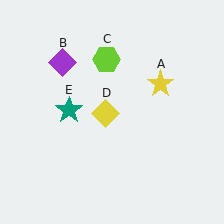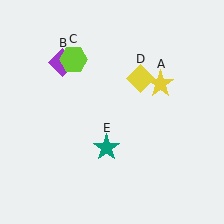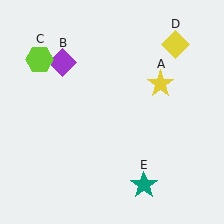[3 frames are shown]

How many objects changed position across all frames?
3 objects changed position: lime hexagon (object C), yellow diamond (object D), teal star (object E).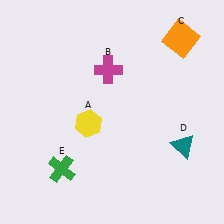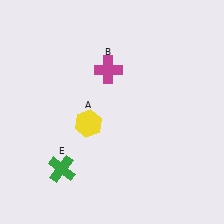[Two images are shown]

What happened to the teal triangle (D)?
The teal triangle (D) was removed in Image 2. It was in the bottom-right area of Image 1.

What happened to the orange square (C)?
The orange square (C) was removed in Image 2. It was in the top-right area of Image 1.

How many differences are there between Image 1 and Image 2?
There are 2 differences between the two images.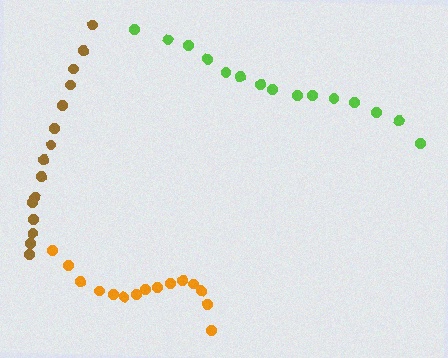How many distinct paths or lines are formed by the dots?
There are 3 distinct paths.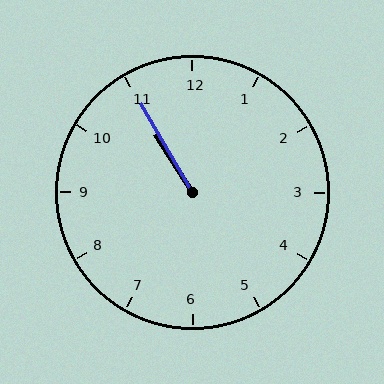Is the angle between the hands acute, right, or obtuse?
It is acute.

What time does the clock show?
10:55.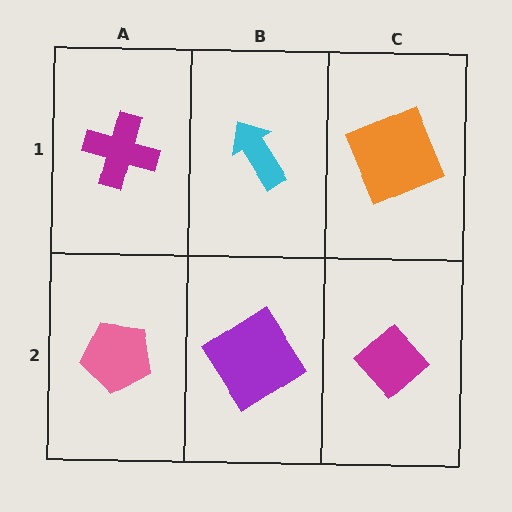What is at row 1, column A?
A magenta cross.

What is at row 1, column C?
An orange square.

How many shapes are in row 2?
3 shapes.